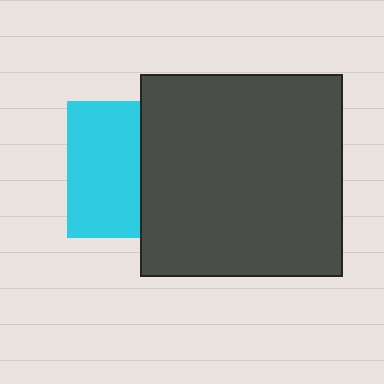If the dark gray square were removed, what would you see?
You would see the complete cyan square.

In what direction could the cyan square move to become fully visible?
The cyan square could move left. That would shift it out from behind the dark gray square entirely.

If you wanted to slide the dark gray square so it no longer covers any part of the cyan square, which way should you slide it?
Slide it right — that is the most direct way to separate the two shapes.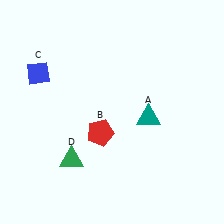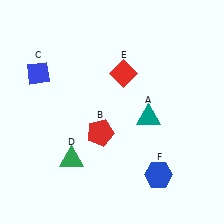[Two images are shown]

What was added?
A red diamond (E), a blue hexagon (F) were added in Image 2.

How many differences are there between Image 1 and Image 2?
There are 2 differences between the two images.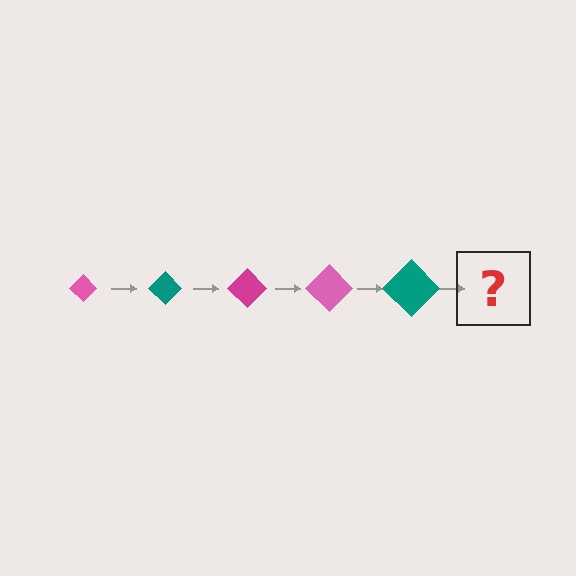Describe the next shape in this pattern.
It should be a magenta diamond, larger than the previous one.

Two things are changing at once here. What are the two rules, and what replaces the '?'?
The two rules are that the diamond grows larger each step and the color cycles through pink, teal, and magenta. The '?' should be a magenta diamond, larger than the previous one.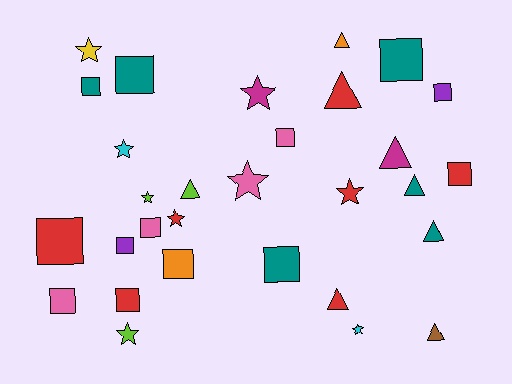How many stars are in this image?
There are 9 stars.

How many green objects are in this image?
There are no green objects.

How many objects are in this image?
There are 30 objects.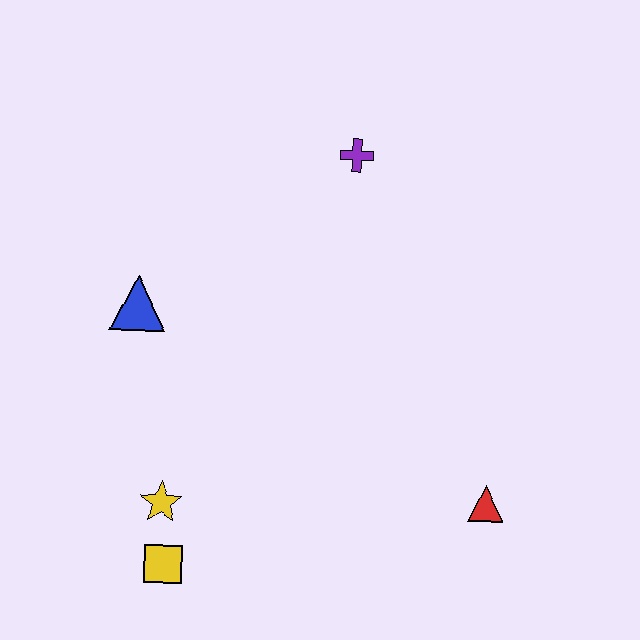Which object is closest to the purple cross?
The blue triangle is closest to the purple cross.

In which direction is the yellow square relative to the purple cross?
The yellow square is below the purple cross.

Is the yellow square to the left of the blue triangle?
No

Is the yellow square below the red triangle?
Yes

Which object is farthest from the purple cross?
The yellow square is farthest from the purple cross.